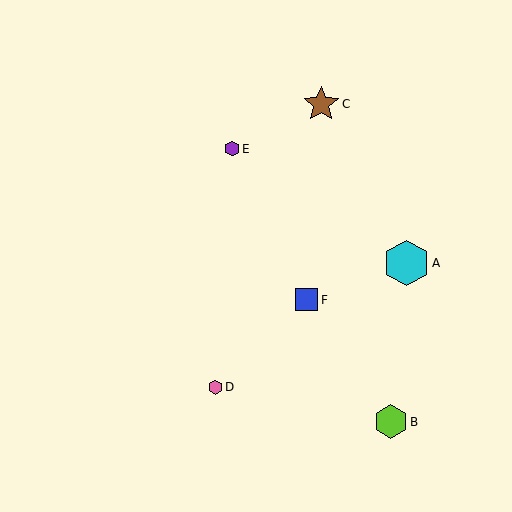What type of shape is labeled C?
Shape C is a brown star.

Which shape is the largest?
The cyan hexagon (labeled A) is the largest.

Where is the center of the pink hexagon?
The center of the pink hexagon is at (215, 387).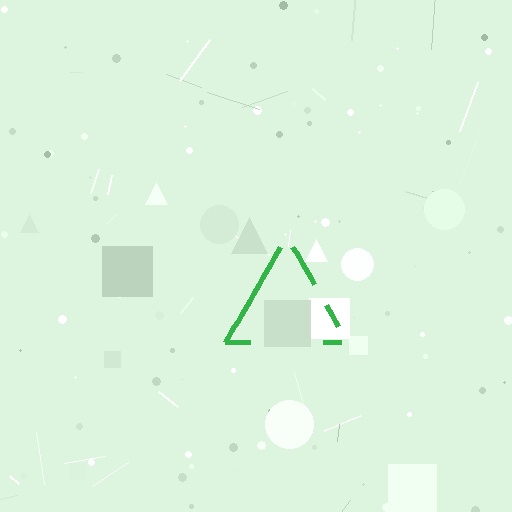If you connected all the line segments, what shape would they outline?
They would outline a triangle.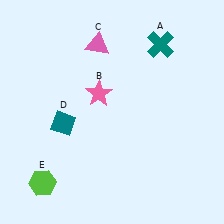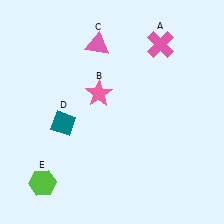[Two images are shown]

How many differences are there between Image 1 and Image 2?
There is 1 difference between the two images.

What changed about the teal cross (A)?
In Image 1, A is teal. In Image 2, it changed to pink.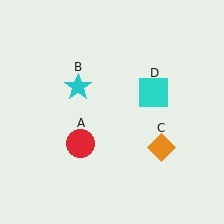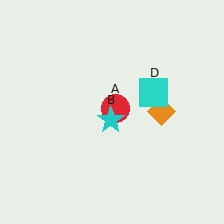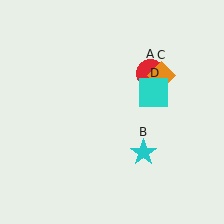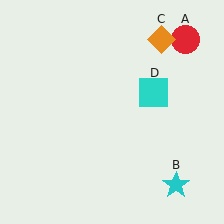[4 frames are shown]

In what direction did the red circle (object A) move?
The red circle (object A) moved up and to the right.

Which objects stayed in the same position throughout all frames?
Cyan square (object D) remained stationary.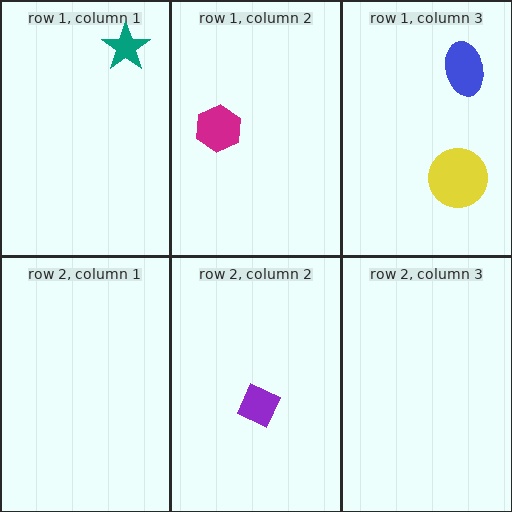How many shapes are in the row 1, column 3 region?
2.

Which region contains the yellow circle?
The row 1, column 3 region.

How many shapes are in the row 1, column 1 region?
1.